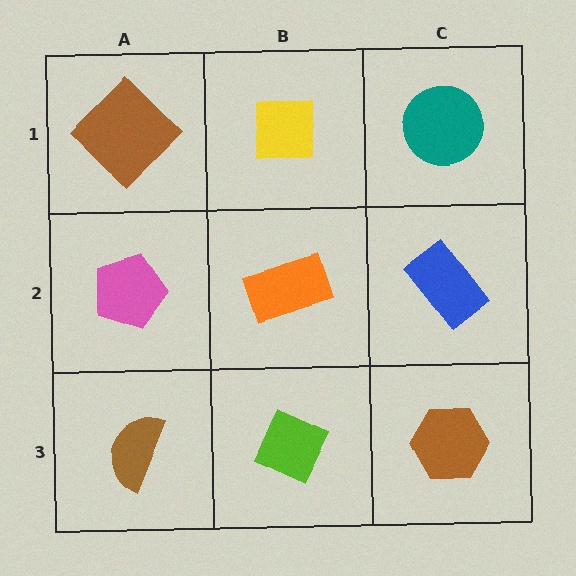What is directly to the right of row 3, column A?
A lime diamond.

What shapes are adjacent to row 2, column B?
A yellow square (row 1, column B), a lime diamond (row 3, column B), a pink pentagon (row 2, column A), a blue rectangle (row 2, column C).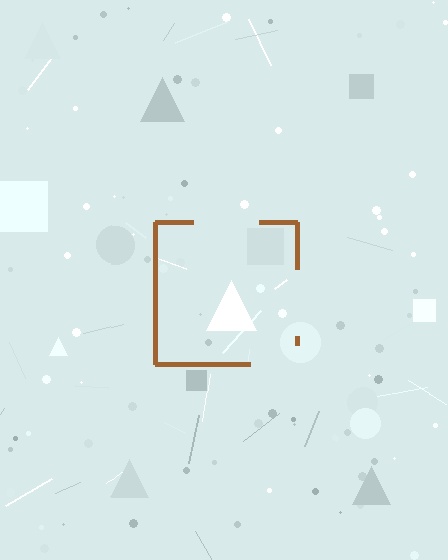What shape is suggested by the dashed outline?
The dashed outline suggests a square.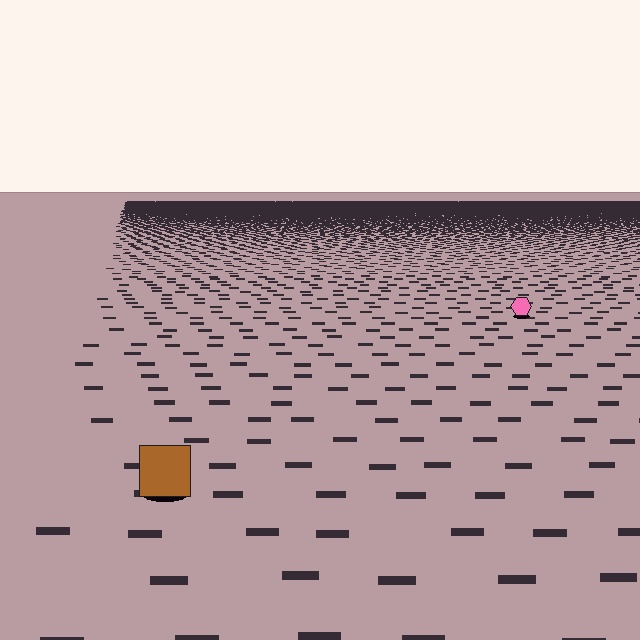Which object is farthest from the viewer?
The pink hexagon is farthest from the viewer. It appears smaller and the ground texture around it is denser.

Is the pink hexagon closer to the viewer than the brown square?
No. The brown square is closer — you can tell from the texture gradient: the ground texture is coarser near it.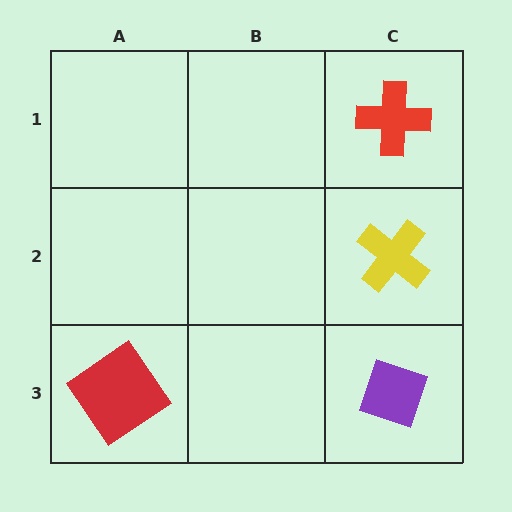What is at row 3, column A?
A red diamond.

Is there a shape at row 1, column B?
No, that cell is empty.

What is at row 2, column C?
A yellow cross.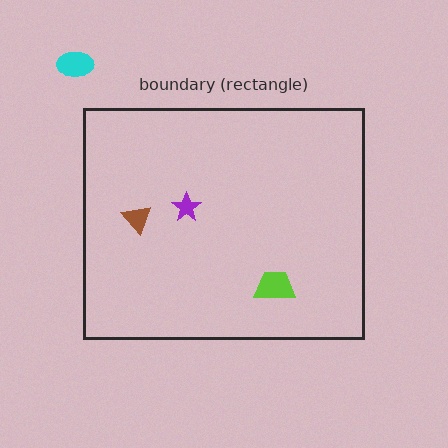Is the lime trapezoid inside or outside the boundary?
Inside.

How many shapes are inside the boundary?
3 inside, 1 outside.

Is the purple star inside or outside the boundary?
Inside.